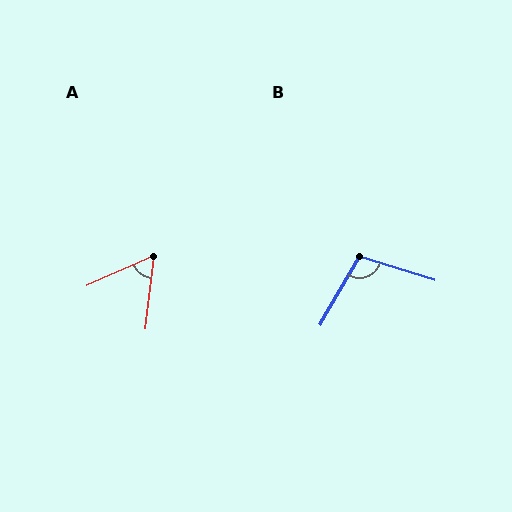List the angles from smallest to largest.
A (60°), B (103°).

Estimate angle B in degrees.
Approximately 103 degrees.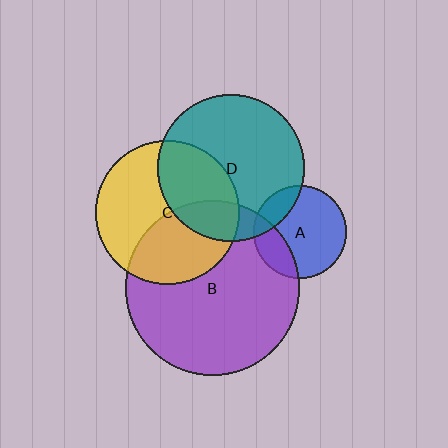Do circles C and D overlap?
Yes.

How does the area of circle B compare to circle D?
Approximately 1.4 times.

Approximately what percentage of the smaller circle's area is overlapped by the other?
Approximately 35%.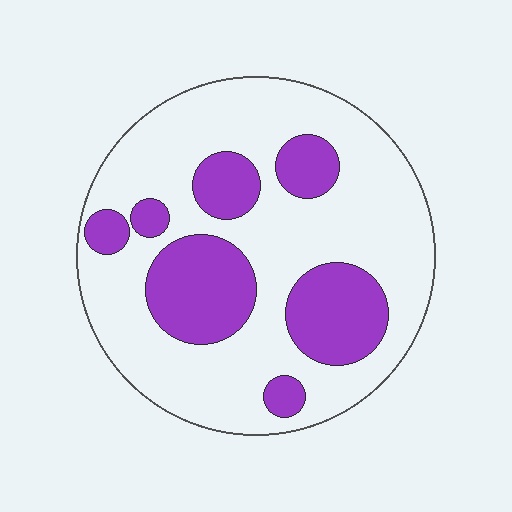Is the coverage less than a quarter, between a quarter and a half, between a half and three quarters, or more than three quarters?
Between a quarter and a half.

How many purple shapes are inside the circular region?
7.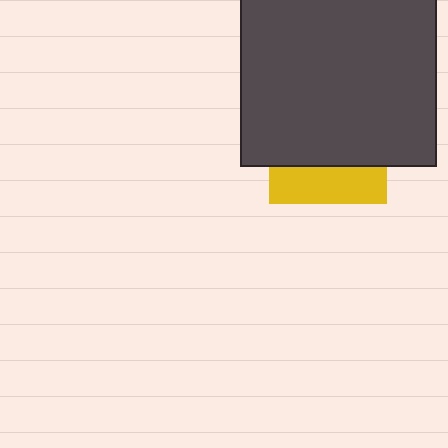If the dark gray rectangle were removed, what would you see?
You would see the complete yellow square.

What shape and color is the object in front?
The object in front is a dark gray rectangle.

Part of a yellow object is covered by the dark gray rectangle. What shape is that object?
It is a square.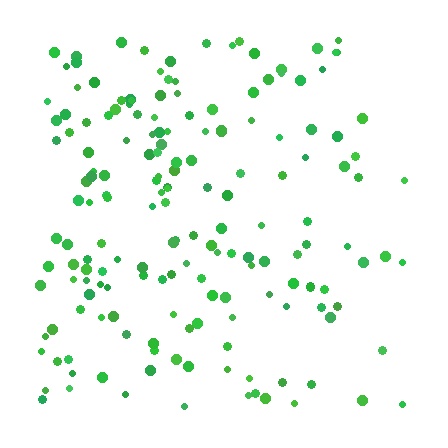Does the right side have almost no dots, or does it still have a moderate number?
Still a moderate number, just noticeably fewer than the left.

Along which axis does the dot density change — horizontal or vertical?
Horizontal.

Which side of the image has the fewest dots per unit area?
The right.